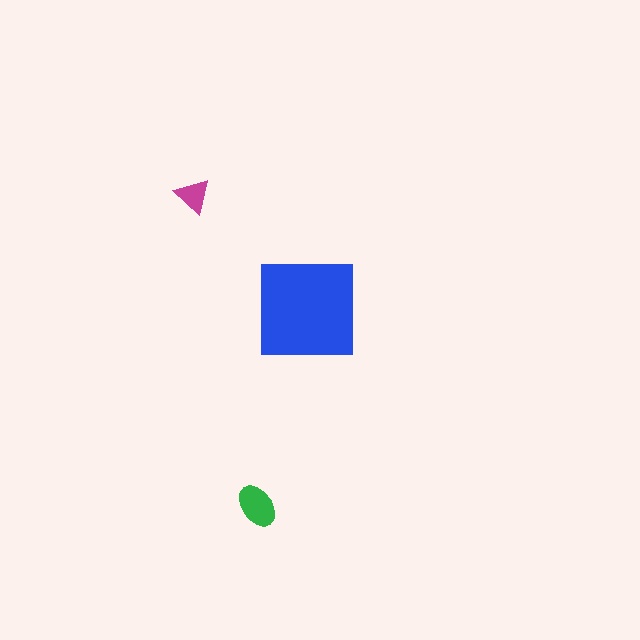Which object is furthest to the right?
The blue square is rightmost.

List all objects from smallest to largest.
The magenta triangle, the green ellipse, the blue square.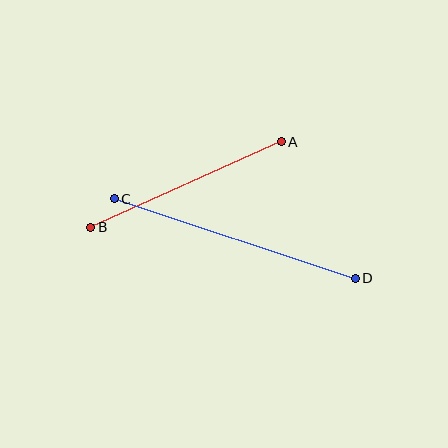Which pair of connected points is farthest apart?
Points C and D are farthest apart.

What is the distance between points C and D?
The distance is approximately 254 pixels.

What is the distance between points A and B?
The distance is approximately 208 pixels.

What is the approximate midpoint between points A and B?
The midpoint is at approximately (186, 184) pixels.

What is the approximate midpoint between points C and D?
The midpoint is at approximately (235, 239) pixels.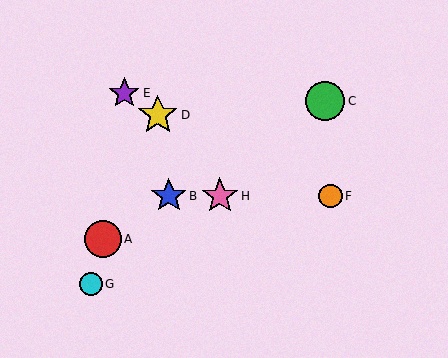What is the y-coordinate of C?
Object C is at y≈101.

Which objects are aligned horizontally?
Objects B, F, H are aligned horizontally.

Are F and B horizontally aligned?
Yes, both are at y≈196.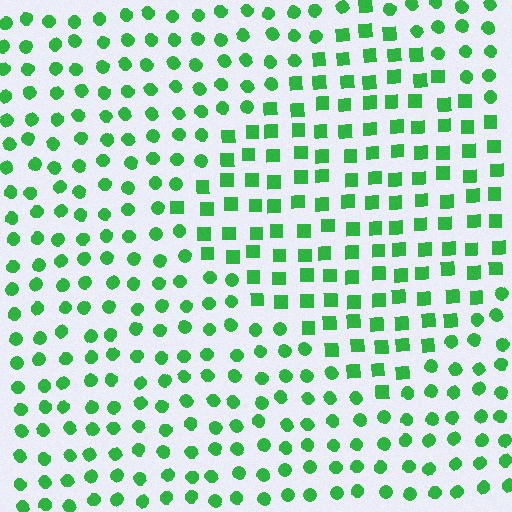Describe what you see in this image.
The image is filled with small green elements arranged in a uniform grid. A diamond-shaped region contains squares, while the surrounding area contains circles. The boundary is defined purely by the change in element shape.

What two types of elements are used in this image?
The image uses squares inside the diamond region and circles outside it.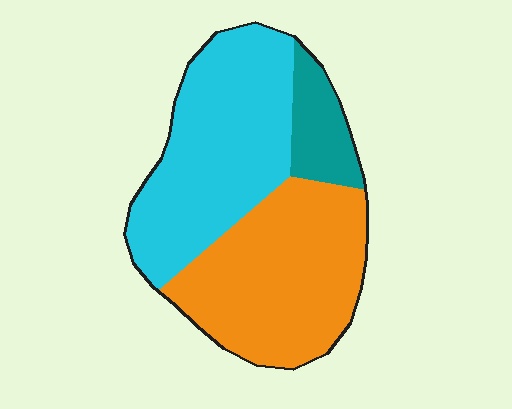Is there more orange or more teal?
Orange.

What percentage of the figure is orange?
Orange takes up about two fifths (2/5) of the figure.